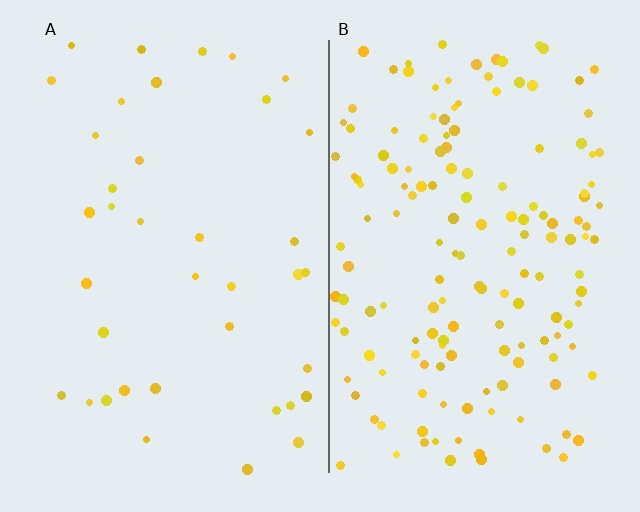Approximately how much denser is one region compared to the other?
Approximately 4.1× — region B over region A.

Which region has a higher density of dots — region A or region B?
B (the right).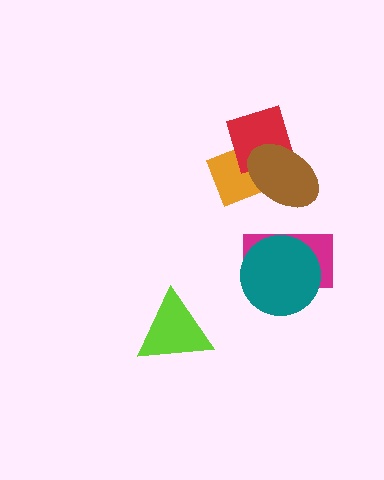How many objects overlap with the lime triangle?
0 objects overlap with the lime triangle.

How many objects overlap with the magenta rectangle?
1 object overlaps with the magenta rectangle.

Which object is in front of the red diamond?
The brown ellipse is in front of the red diamond.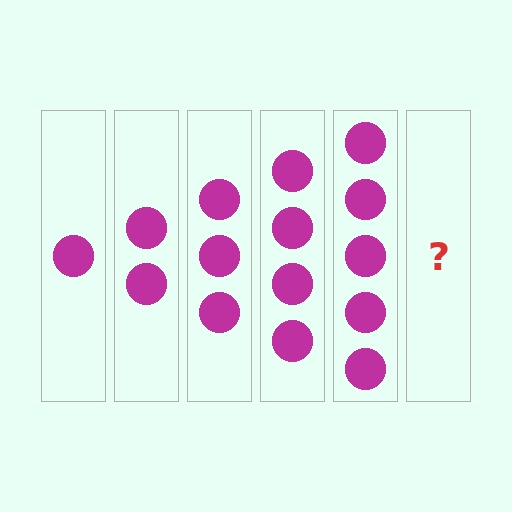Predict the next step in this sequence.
The next step is 6 circles.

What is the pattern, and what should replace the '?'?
The pattern is that each step adds one more circle. The '?' should be 6 circles.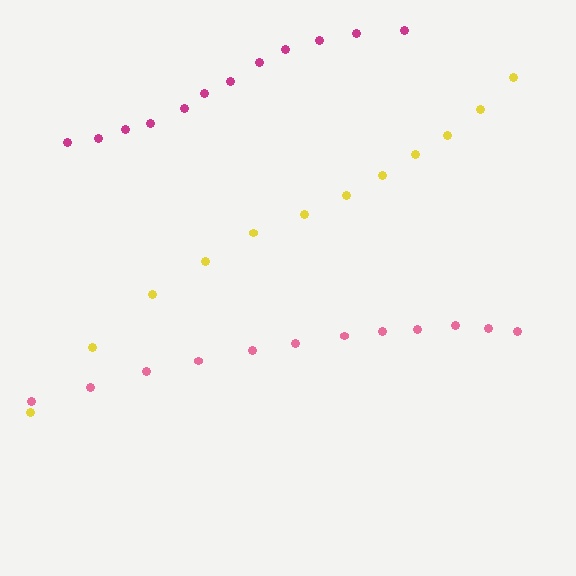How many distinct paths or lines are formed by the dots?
There are 3 distinct paths.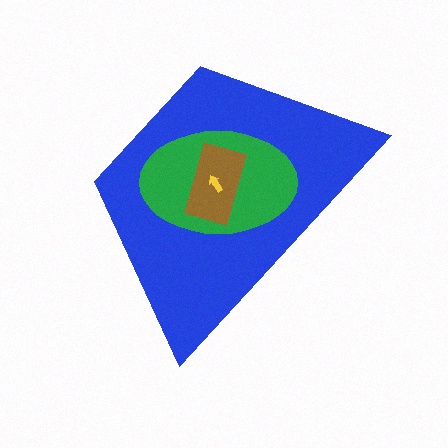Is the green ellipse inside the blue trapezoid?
Yes.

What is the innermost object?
The yellow arrow.